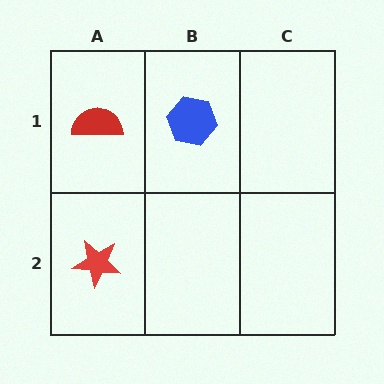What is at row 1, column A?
A red semicircle.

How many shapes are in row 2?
1 shape.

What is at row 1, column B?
A blue hexagon.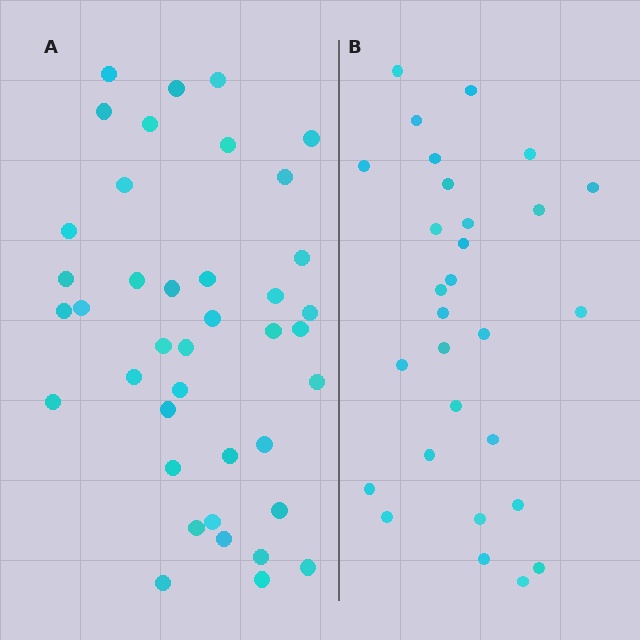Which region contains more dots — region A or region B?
Region A (the left region) has more dots.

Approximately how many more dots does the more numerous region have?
Region A has roughly 12 or so more dots than region B.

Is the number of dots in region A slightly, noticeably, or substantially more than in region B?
Region A has noticeably more, but not dramatically so. The ratio is roughly 1.4 to 1.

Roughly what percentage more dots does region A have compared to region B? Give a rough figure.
About 40% more.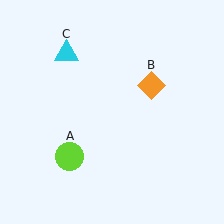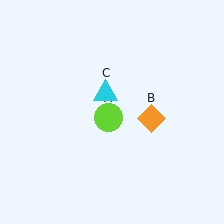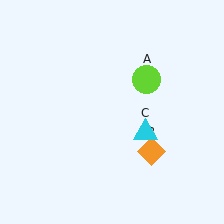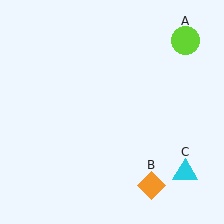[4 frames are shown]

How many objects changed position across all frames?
3 objects changed position: lime circle (object A), orange diamond (object B), cyan triangle (object C).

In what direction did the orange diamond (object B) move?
The orange diamond (object B) moved down.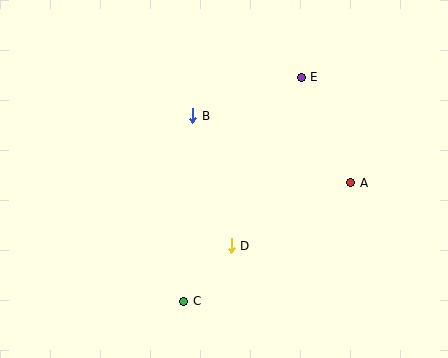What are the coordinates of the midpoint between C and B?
The midpoint between C and B is at (188, 209).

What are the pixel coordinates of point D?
Point D is at (231, 246).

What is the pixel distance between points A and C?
The distance between A and C is 205 pixels.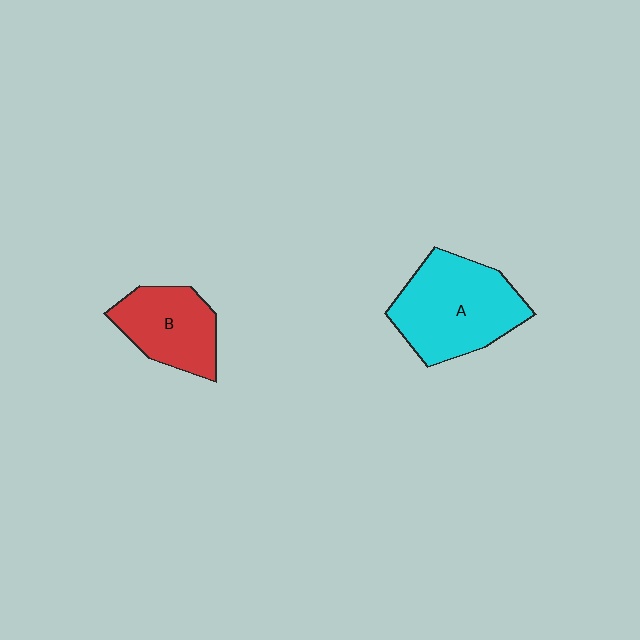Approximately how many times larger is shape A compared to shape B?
Approximately 1.5 times.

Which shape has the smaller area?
Shape B (red).